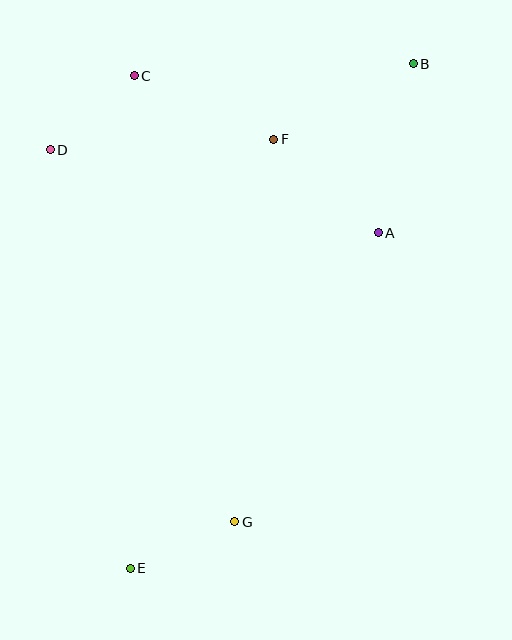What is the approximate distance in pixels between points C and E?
The distance between C and E is approximately 493 pixels.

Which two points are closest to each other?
Points C and D are closest to each other.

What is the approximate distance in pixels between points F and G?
The distance between F and G is approximately 384 pixels.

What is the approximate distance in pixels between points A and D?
The distance between A and D is approximately 338 pixels.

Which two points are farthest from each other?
Points B and E are farthest from each other.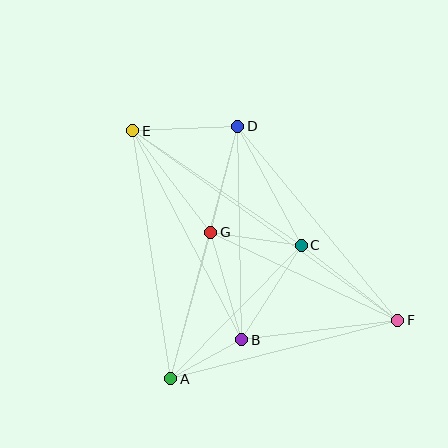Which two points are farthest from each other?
Points E and F are farthest from each other.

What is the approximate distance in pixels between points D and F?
The distance between D and F is approximately 251 pixels.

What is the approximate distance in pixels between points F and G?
The distance between F and G is approximately 206 pixels.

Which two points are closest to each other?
Points A and B are closest to each other.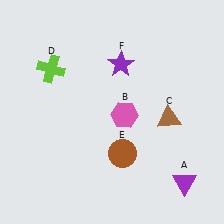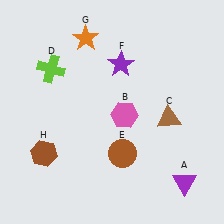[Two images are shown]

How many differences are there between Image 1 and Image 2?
There are 2 differences between the two images.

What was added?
An orange star (G), a brown hexagon (H) were added in Image 2.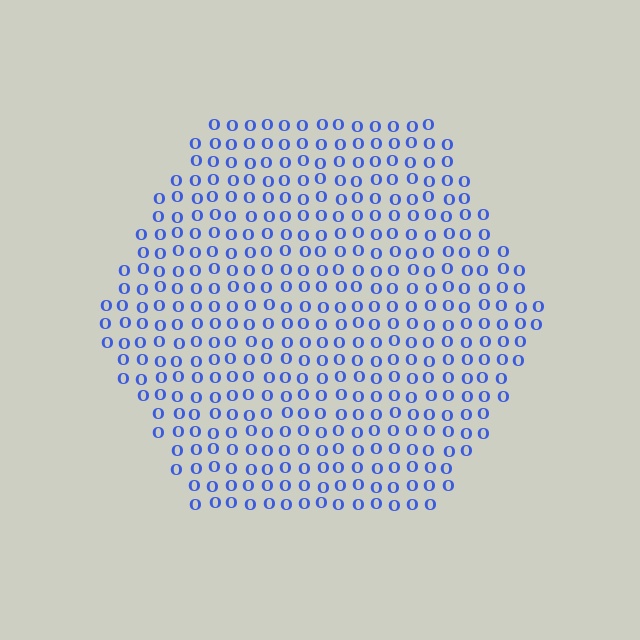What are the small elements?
The small elements are letter O's.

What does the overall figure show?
The overall figure shows a hexagon.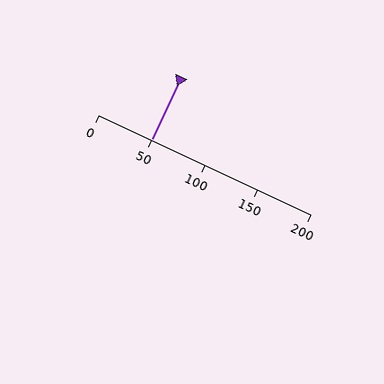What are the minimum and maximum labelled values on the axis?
The axis runs from 0 to 200.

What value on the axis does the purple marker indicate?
The marker indicates approximately 50.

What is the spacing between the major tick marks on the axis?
The major ticks are spaced 50 apart.